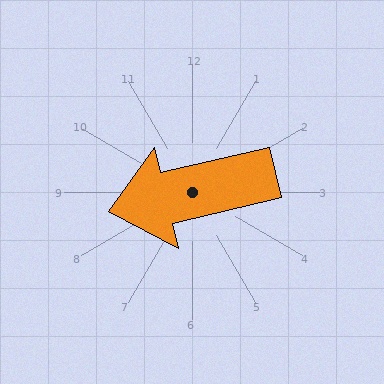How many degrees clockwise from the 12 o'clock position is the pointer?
Approximately 257 degrees.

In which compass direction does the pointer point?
West.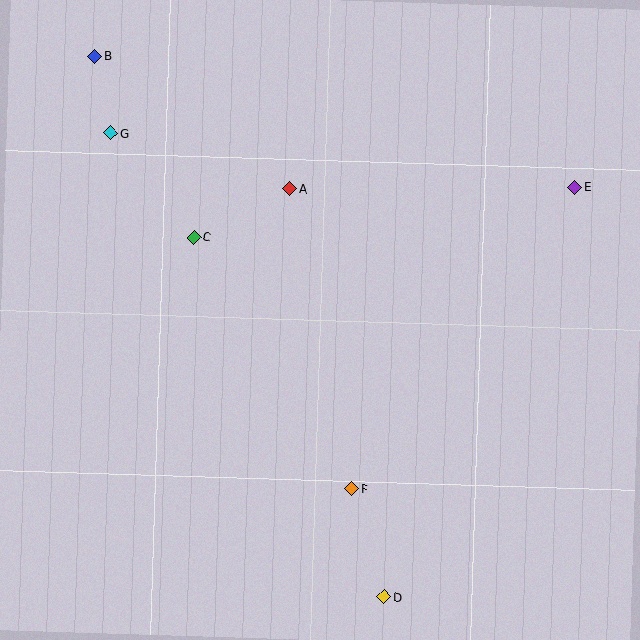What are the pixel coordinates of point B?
Point B is at (95, 56).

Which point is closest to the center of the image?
Point A at (290, 189) is closest to the center.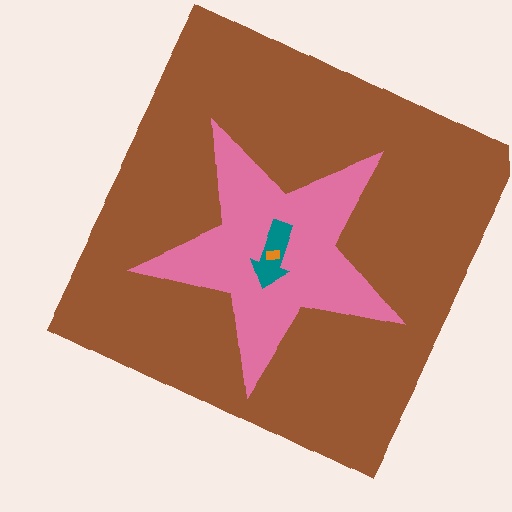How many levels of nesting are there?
4.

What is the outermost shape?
The brown square.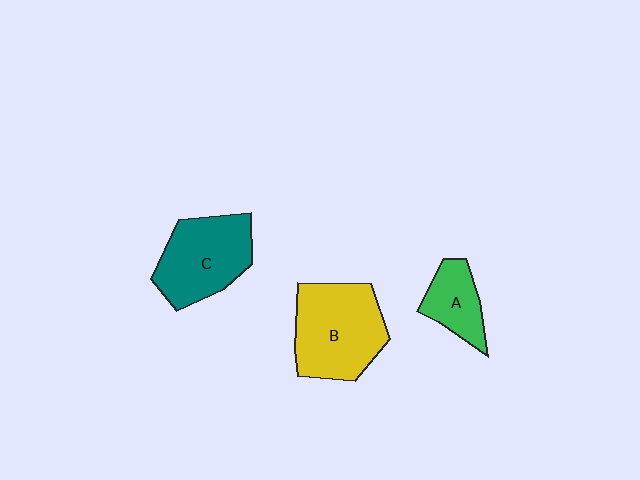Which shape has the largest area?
Shape B (yellow).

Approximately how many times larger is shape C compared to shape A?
Approximately 1.8 times.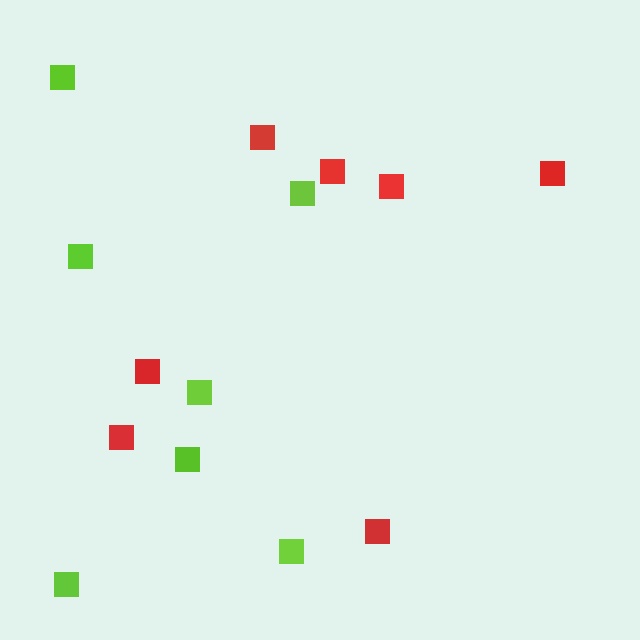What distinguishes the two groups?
There are 2 groups: one group of red squares (7) and one group of lime squares (7).